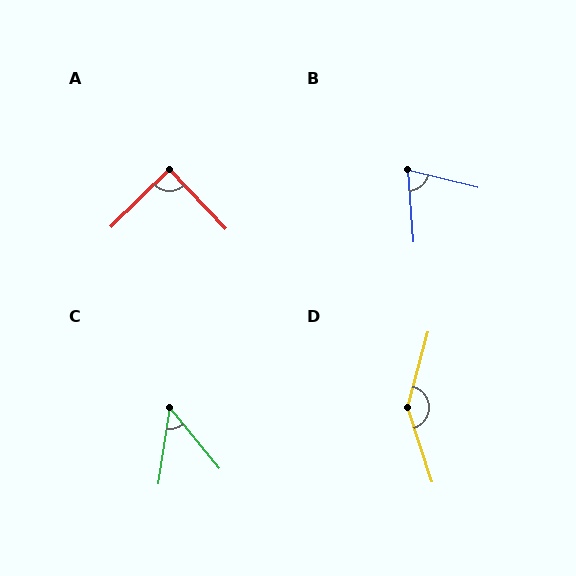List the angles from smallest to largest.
C (48°), B (71°), A (89°), D (146°).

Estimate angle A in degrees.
Approximately 89 degrees.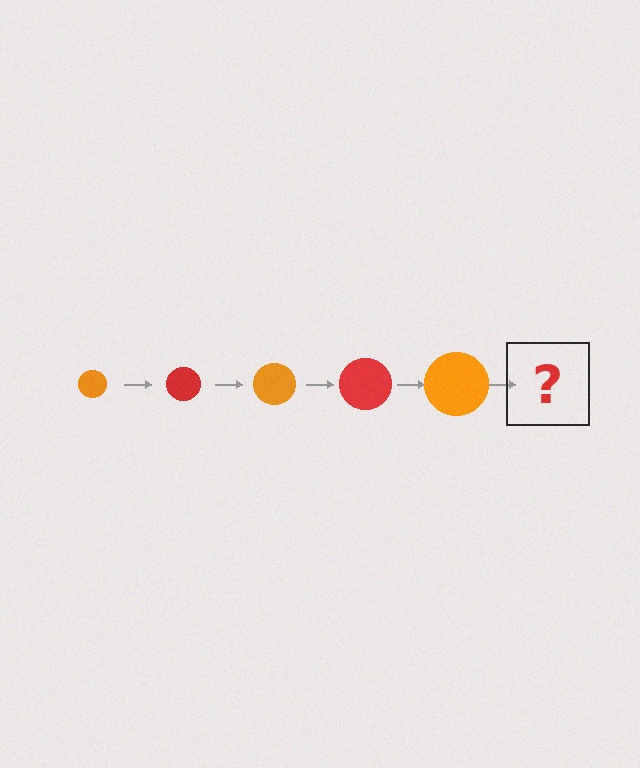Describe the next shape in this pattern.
It should be a red circle, larger than the previous one.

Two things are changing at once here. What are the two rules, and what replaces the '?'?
The two rules are that the circle grows larger each step and the color cycles through orange and red. The '?' should be a red circle, larger than the previous one.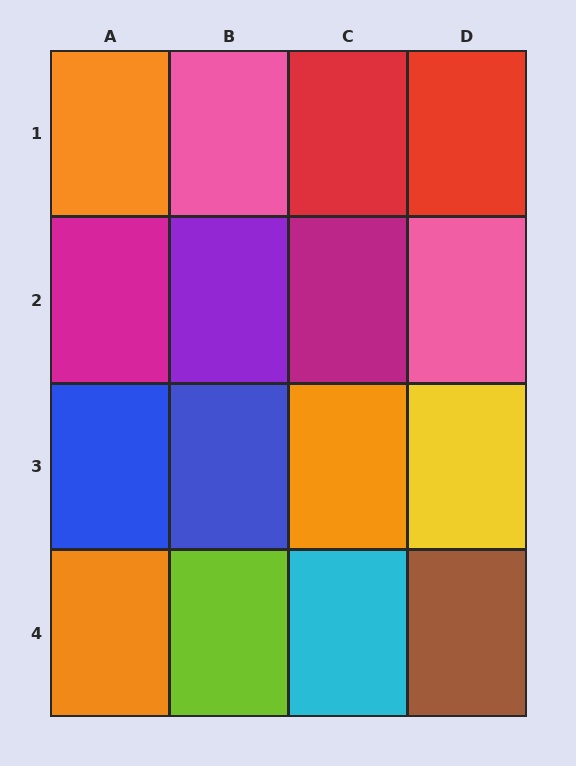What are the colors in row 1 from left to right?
Orange, pink, red, red.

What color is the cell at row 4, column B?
Lime.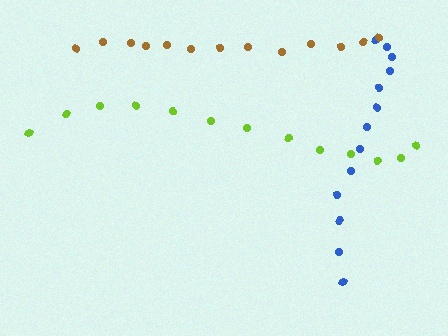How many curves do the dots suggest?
There are 3 distinct paths.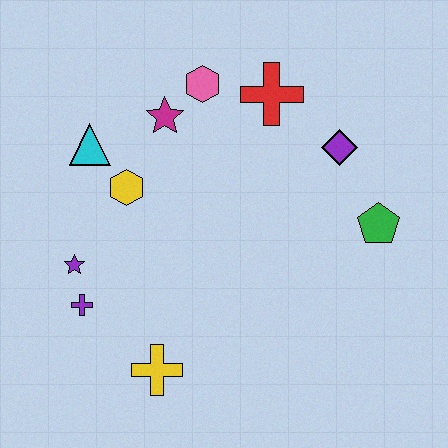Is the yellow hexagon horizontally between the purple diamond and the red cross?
No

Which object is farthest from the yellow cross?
The red cross is farthest from the yellow cross.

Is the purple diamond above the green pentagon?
Yes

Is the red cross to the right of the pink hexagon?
Yes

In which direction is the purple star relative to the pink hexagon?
The purple star is below the pink hexagon.